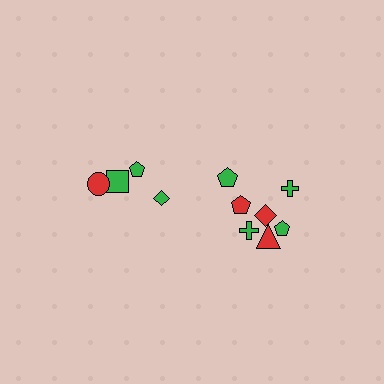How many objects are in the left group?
There are 4 objects.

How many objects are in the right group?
There are 7 objects.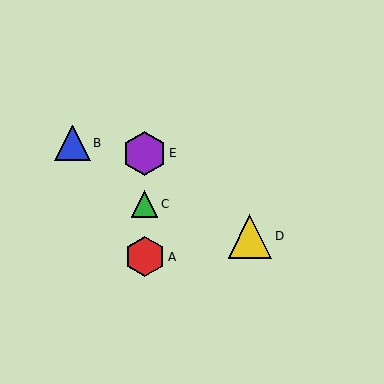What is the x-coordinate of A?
Object A is at x≈145.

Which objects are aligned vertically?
Objects A, C, E are aligned vertically.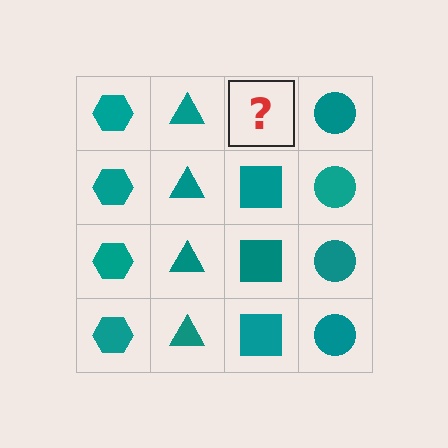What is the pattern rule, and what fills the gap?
The rule is that each column has a consistent shape. The gap should be filled with a teal square.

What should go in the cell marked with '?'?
The missing cell should contain a teal square.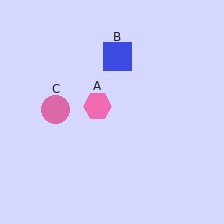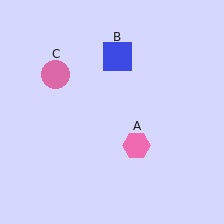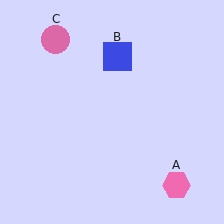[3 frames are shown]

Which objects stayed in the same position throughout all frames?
Blue square (object B) remained stationary.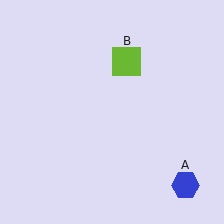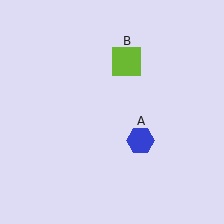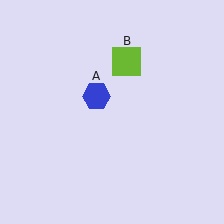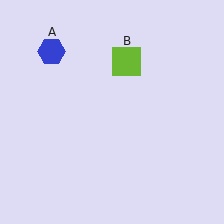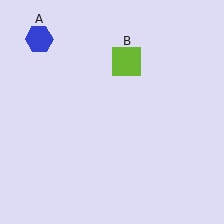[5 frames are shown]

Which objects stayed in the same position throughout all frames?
Lime square (object B) remained stationary.